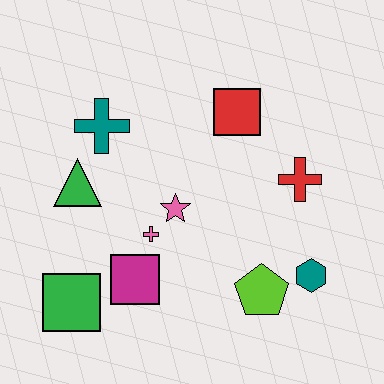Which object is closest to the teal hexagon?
The lime pentagon is closest to the teal hexagon.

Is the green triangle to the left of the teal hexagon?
Yes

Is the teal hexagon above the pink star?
No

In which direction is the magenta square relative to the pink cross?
The magenta square is below the pink cross.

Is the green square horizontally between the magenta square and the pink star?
No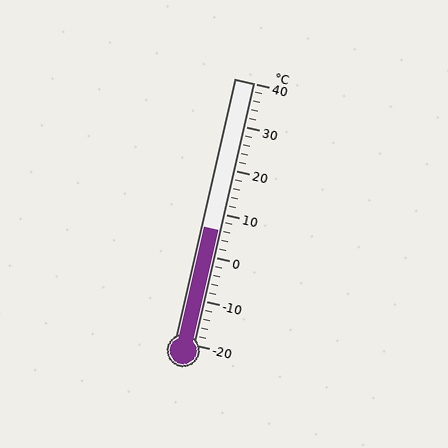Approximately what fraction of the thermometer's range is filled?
The thermometer is filled to approximately 45% of its range.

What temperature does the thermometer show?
The thermometer shows approximately 6°C.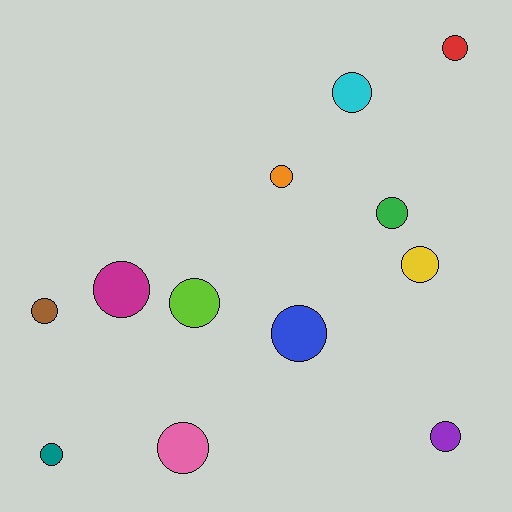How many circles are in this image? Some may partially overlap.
There are 12 circles.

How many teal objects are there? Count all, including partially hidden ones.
There is 1 teal object.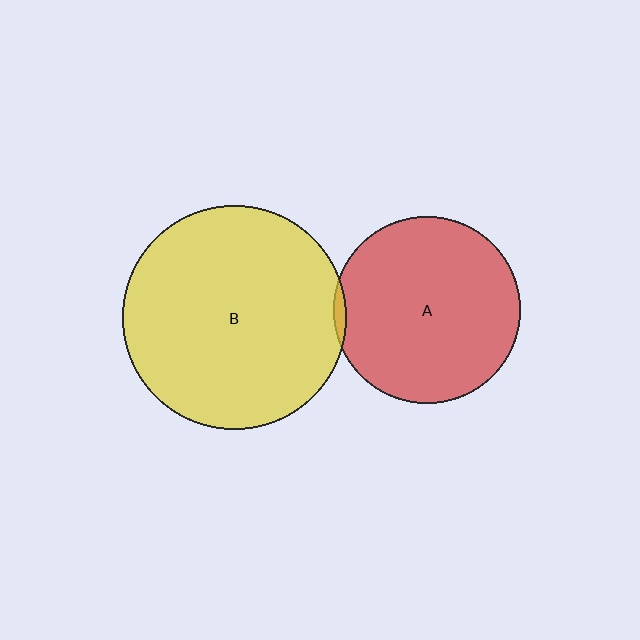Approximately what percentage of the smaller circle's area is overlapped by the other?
Approximately 5%.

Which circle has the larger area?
Circle B (yellow).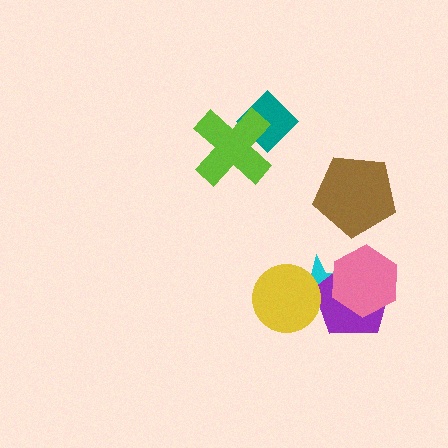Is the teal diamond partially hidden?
Yes, it is partially covered by another shape.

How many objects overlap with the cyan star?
3 objects overlap with the cyan star.